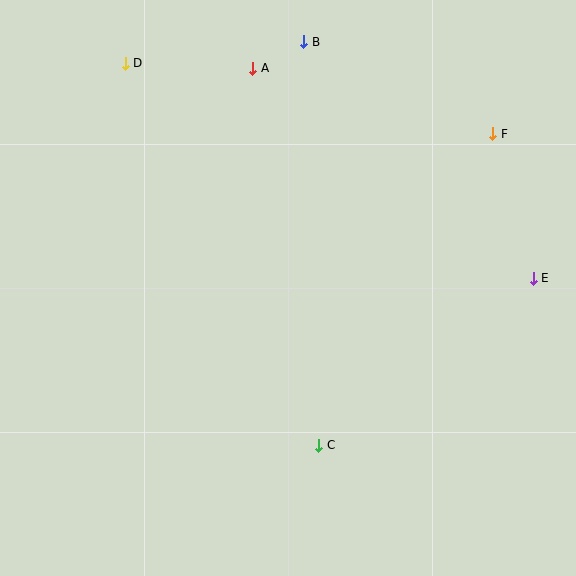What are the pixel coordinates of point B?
Point B is at (304, 42).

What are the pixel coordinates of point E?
Point E is at (533, 278).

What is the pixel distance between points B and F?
The distance between B and F is 210 pixels.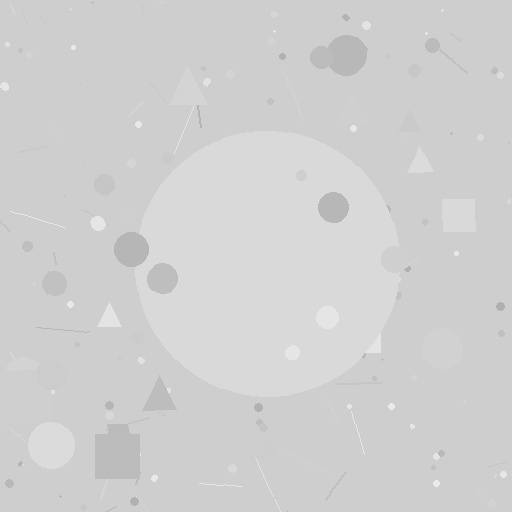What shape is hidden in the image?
A circle is hidden in the image.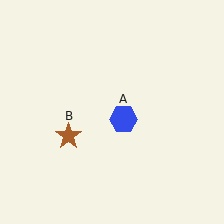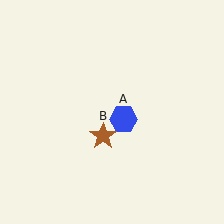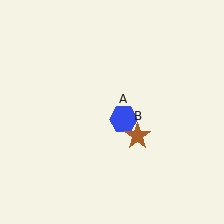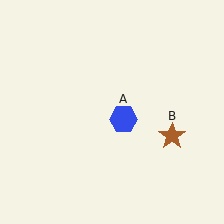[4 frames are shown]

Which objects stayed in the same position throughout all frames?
Blue hexagon (object A) remained stationary.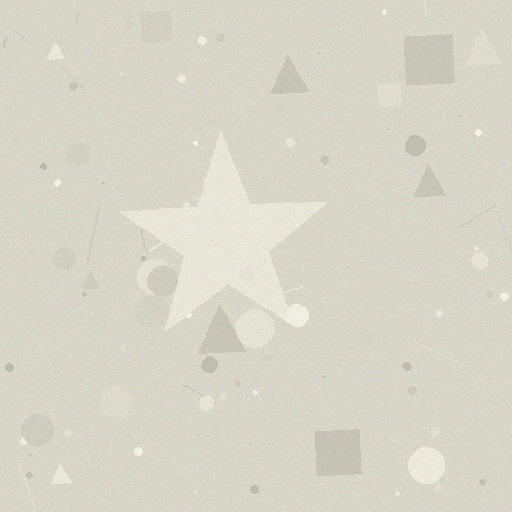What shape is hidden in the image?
A star is hidden in the image.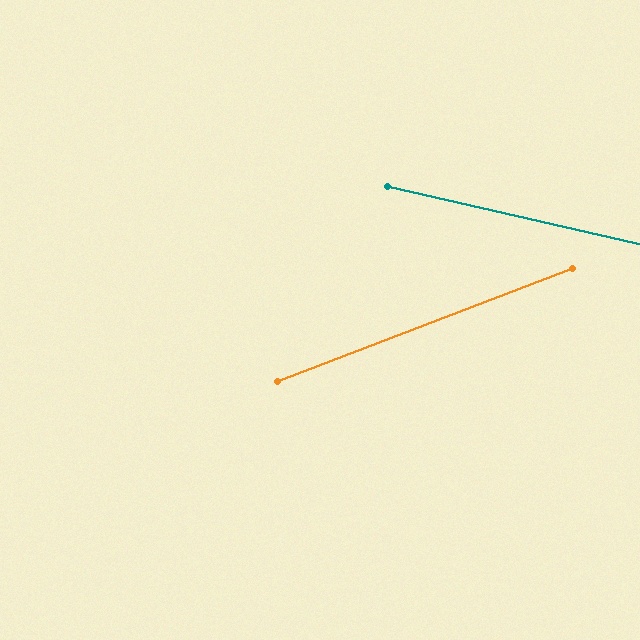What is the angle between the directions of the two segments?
Approximately 34 degrees.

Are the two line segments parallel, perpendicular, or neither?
Neither parallel nor perpendicular — they differ by about 34°.